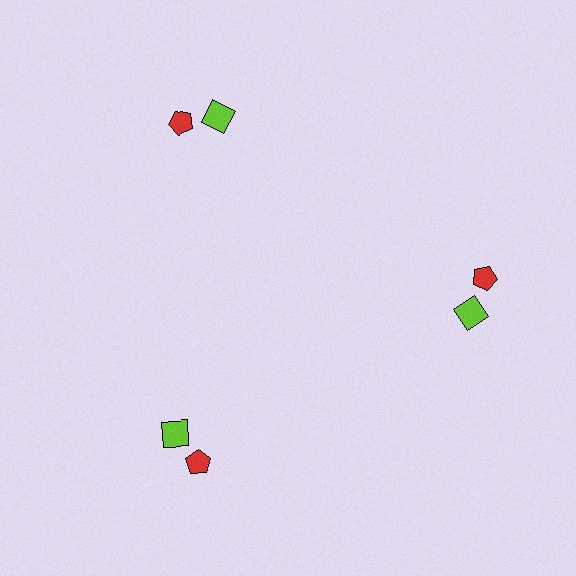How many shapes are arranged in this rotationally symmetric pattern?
There are 6 shapes, arranged in 3 groups of 2.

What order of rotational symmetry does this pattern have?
This pattern has 3-fold rotational symmetry.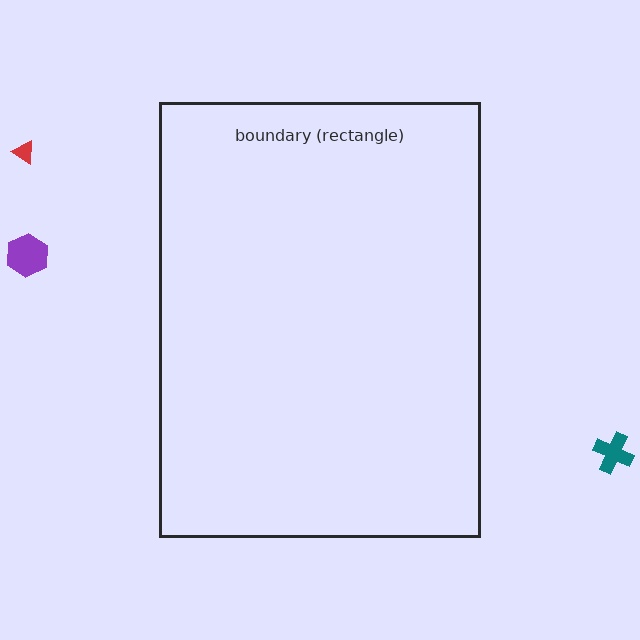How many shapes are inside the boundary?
0 inside, 3 outside.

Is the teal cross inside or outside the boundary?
Outside.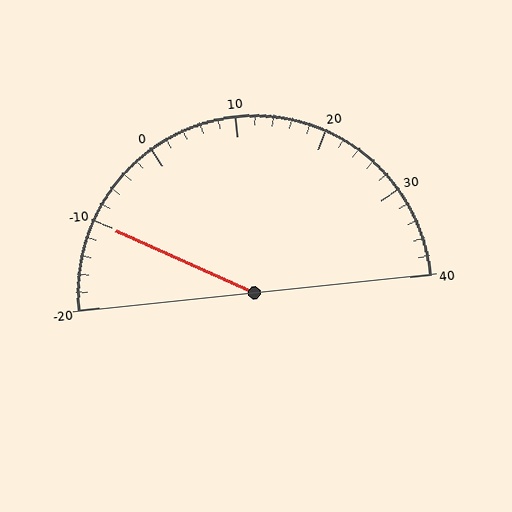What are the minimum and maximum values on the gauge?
The gauge ranges from -20 to 40.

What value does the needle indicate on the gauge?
The needle indicates approximately -10.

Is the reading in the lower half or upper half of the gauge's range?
The reading is in the lower half of the range (-20 to 40).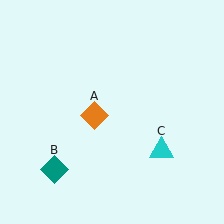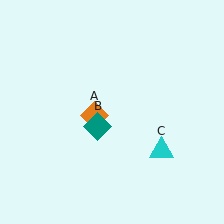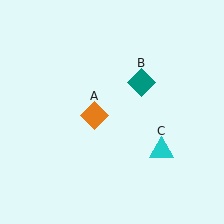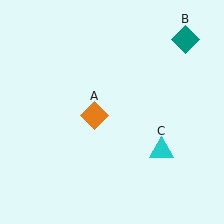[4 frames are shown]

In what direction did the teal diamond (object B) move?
The teal diamond (object B) moved up and to the right.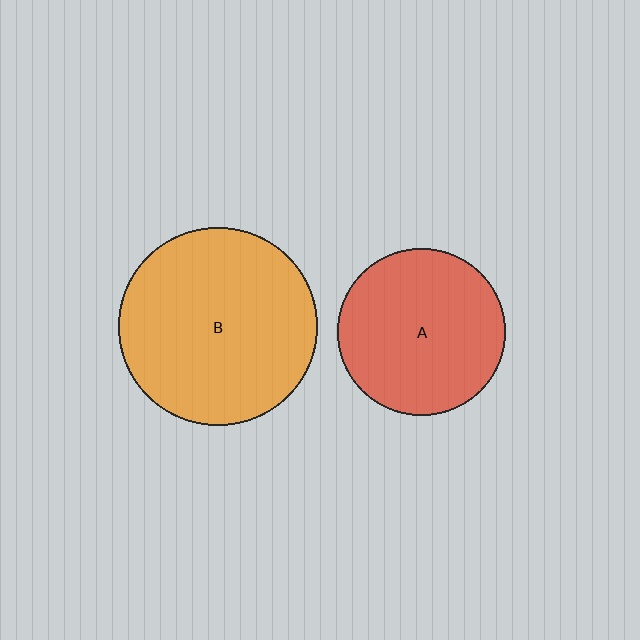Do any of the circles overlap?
No, none of the circles overlap.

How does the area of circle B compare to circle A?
Approximately 1.4 times.